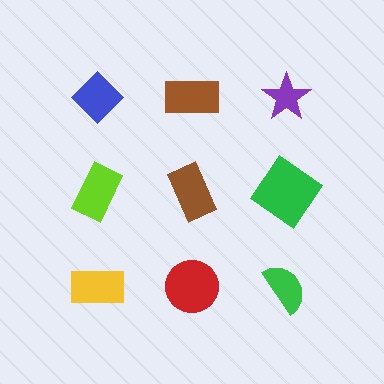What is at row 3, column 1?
A yellow rectangle.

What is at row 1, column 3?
A purple star.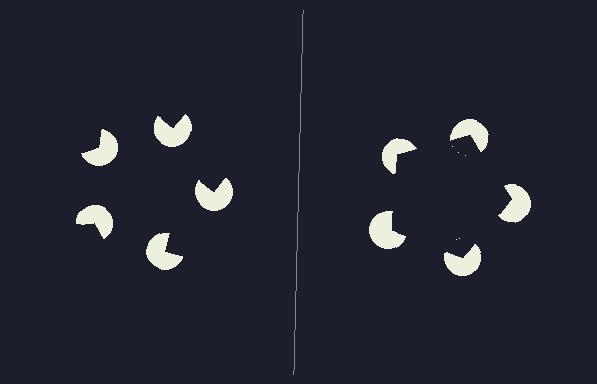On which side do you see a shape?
An illusory pentagon appears on the right side. On the left side the wedge cuts are rotated, so no coherent shape forms.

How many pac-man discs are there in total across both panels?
10 — 5 on each side.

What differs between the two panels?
The pac-man discs are positioned identically on both sides; only the wedge orientations differ. On the right they align to a pentagon; on the left they are misaligned.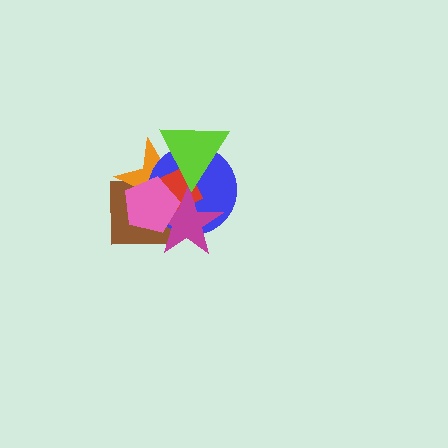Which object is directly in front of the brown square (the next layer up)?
The orange star is directly in front of the brown square.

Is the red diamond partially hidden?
Yes, it is partially covered by another shape.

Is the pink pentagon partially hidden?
No, no other shape covers it.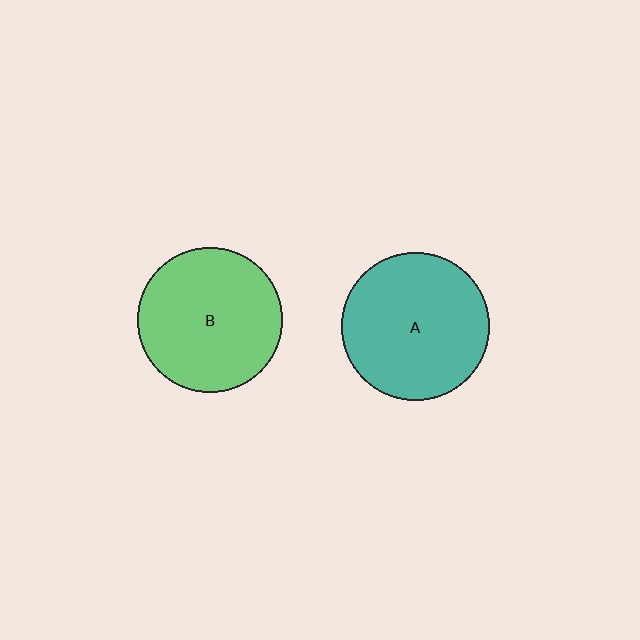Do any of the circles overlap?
No, none of the circles overlap.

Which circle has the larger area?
Circle A (teal).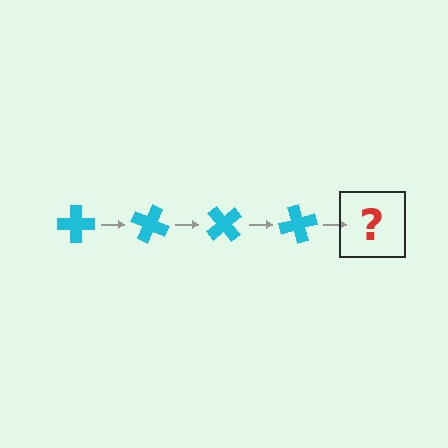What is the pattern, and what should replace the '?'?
The pattern is that the cross rotates 25 degrees each step. The '?' should be a cyan cross rotated 100 degrees.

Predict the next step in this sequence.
The next step is a cyan cross rotated 100 degrees.